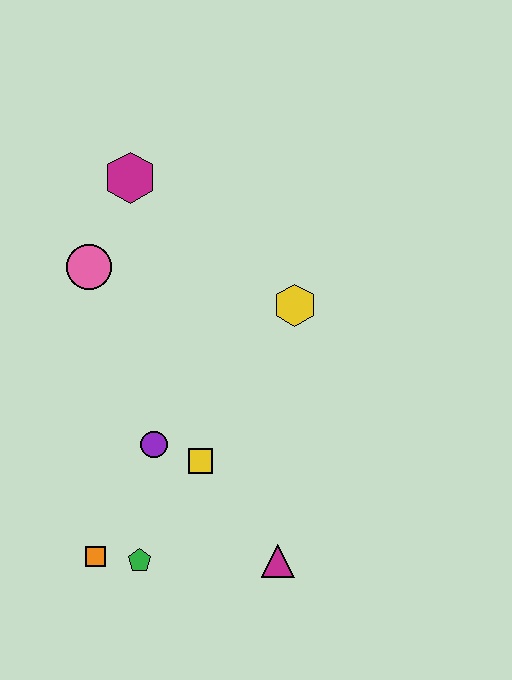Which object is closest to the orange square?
The green pentagon is closest to the orange square.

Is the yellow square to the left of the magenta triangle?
Yes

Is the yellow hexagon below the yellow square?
No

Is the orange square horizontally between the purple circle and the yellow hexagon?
No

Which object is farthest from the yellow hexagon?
The orange square is farthest from the yellow hexagon.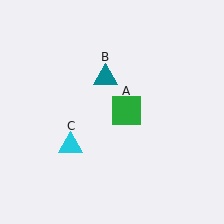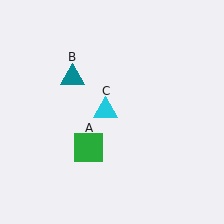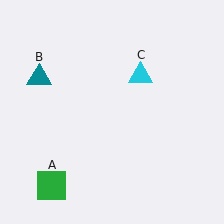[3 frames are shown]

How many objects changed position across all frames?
3 objects changed position: green square (object A), teal triangle (object B), cyan triangle (object C).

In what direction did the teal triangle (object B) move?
The teal triangle (object B) moved left.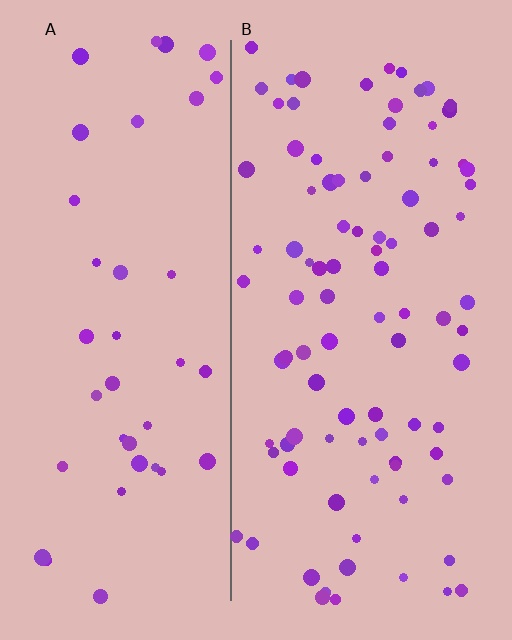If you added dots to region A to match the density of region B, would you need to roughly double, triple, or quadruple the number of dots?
Approximately double.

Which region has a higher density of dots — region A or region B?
B (the right).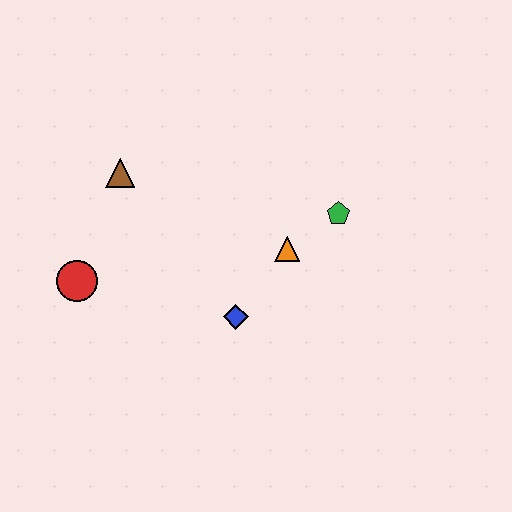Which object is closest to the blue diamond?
The orange triangle is closest to the blue diamond.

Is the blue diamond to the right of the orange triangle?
No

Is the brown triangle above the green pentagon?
Yes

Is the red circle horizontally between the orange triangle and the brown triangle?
No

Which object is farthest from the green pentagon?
The red circle is farthest from the green pentagon.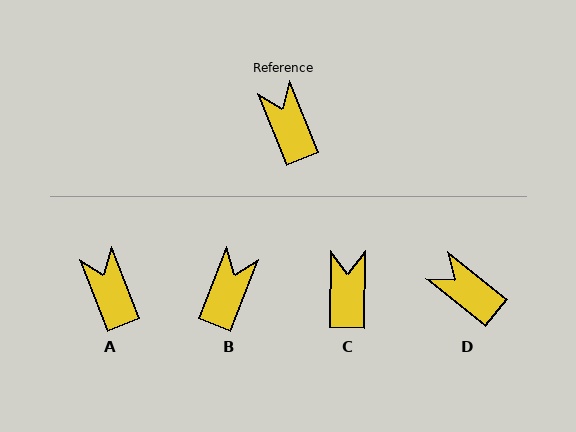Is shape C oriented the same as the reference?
No, it is off by about 23 degrees.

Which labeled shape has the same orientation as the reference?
A.